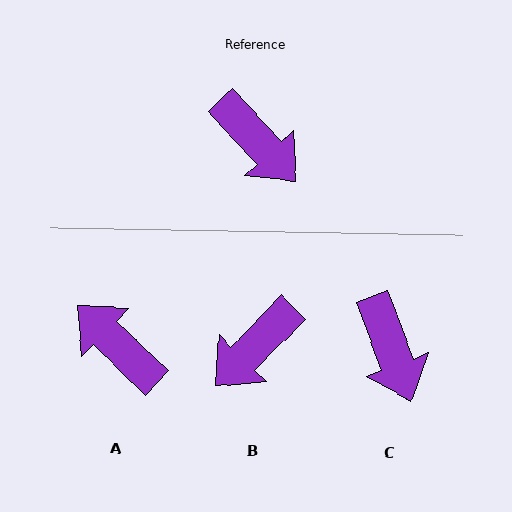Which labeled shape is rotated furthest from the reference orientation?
A, about 177 degrees away.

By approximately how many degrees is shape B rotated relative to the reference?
Approximately 88 degrees clockwise.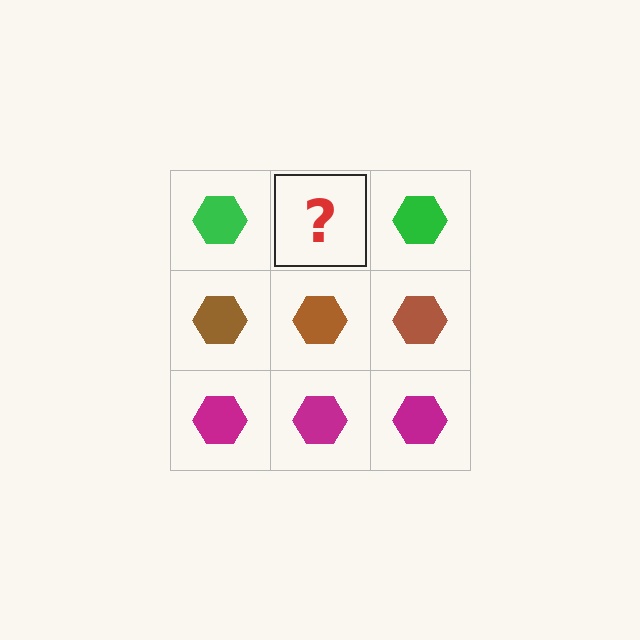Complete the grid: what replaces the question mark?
The question mark should be replaced with a green hexagon.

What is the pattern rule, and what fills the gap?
The rule is that each row has a consistent color. The gap should be filled with a green hexagon.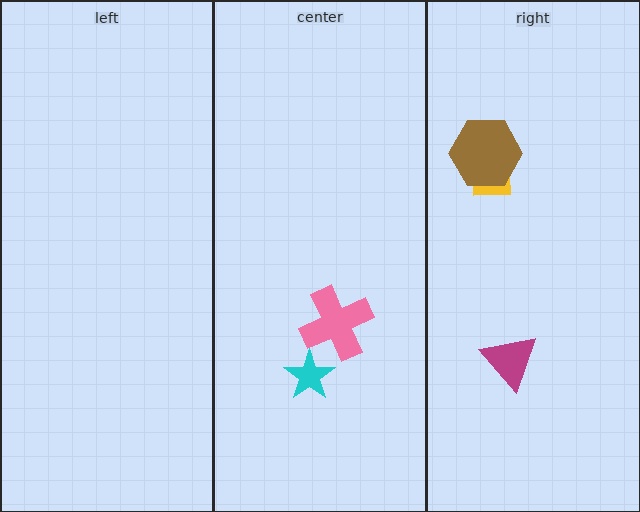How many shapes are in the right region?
3.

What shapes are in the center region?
The pink cross, the cyan star.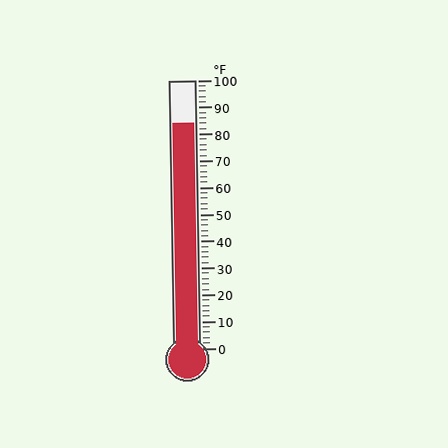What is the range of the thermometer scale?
The thermometer scale ranges from 0°F to 100°F.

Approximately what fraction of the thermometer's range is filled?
The thermometer is filled to approximately 85% of its range.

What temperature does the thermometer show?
The thermometer shows approximately 84°F.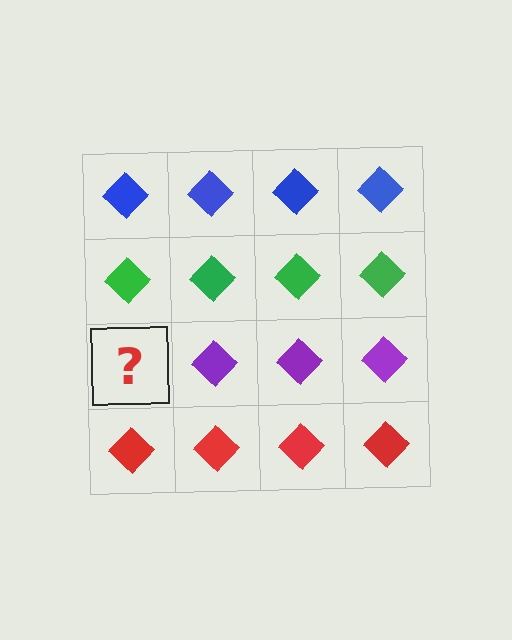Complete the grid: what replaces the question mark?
The question mark should be replaced with a purple diamond.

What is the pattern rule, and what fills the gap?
The rule is that each row has a consistent color. The gap should be filled with a purple diamond.